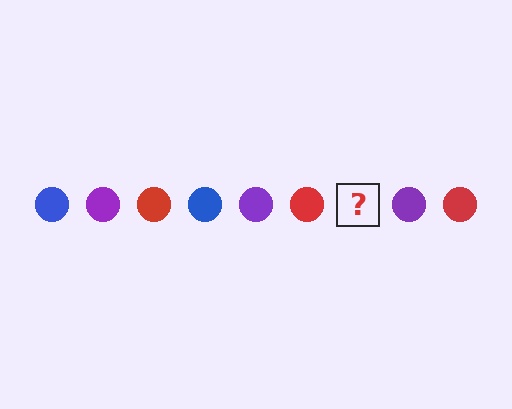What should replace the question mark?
The question mark should be replaced with a blue circle.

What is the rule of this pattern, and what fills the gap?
The rule is that the pattern cycles through blue, purple, red circles. The gap should be filled with a blue circle.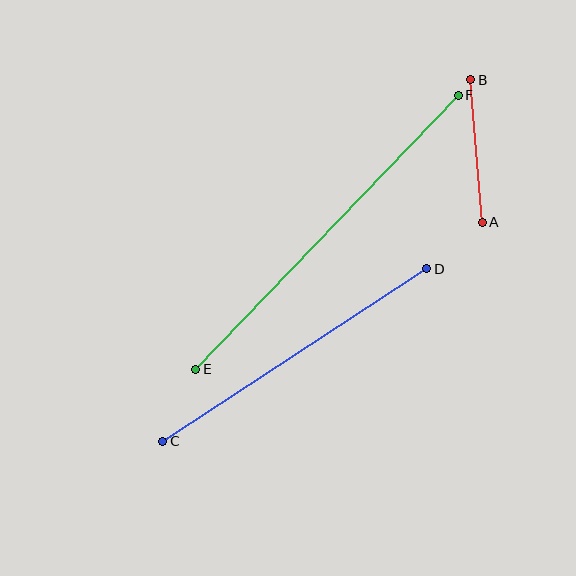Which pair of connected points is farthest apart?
Points E and F are farthest apart.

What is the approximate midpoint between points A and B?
The midpoint is at approximately (477, 151) pixels.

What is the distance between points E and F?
The distance is approximately 379 pixels.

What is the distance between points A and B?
The distance is approximately 143 pixels.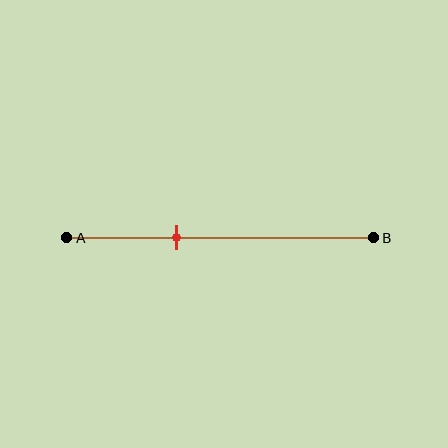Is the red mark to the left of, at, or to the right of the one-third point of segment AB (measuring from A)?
The red mark is approximately at the one-third point of segment AB.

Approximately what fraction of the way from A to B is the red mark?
The red mark is approximately 35% of the way from A to B.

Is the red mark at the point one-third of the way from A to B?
Yes, the mark is approximately at the one-third point.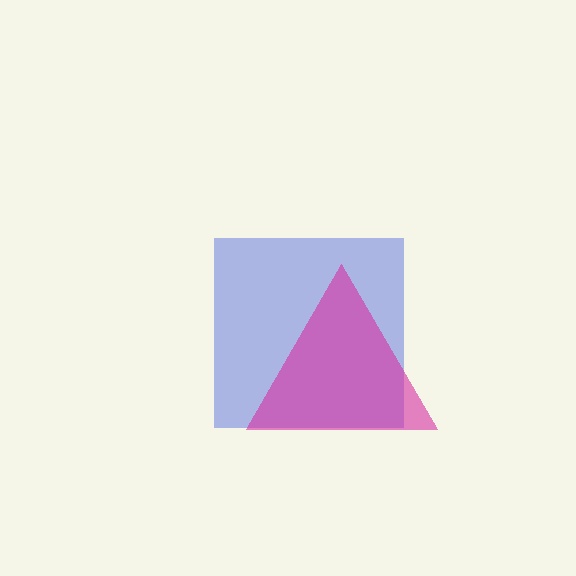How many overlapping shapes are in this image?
There are 2 overlapping shapes in the image.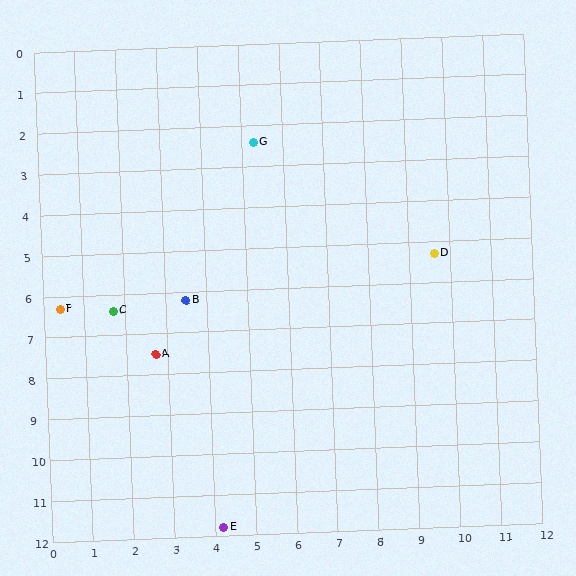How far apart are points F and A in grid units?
Points F and A are about 2.6 grid units apart.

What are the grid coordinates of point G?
Point G is at approximately (5.3, 2.4).